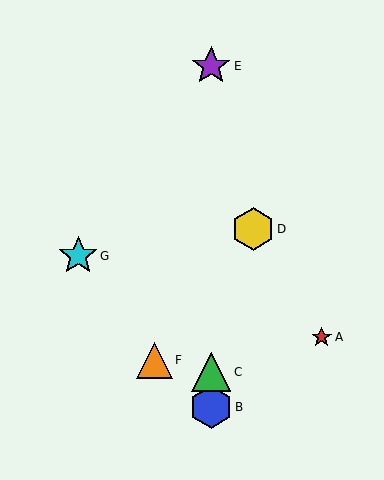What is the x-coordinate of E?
Object E is at x≈211.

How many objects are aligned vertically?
3 objects (B, C, E) are aligned vertically.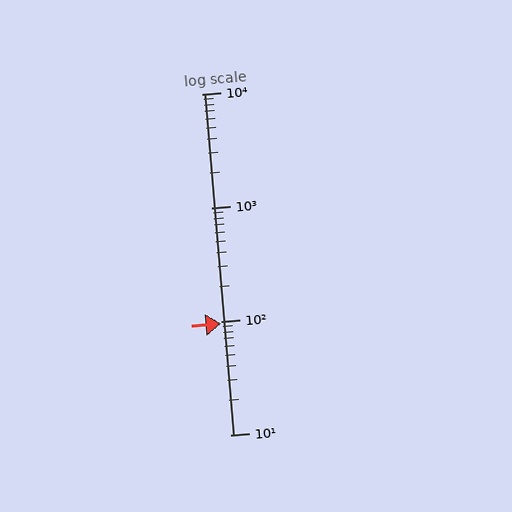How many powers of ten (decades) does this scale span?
The scale spans 3 decades, from 10 to 10000.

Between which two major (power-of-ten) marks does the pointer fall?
The pointer is between 10 and 100.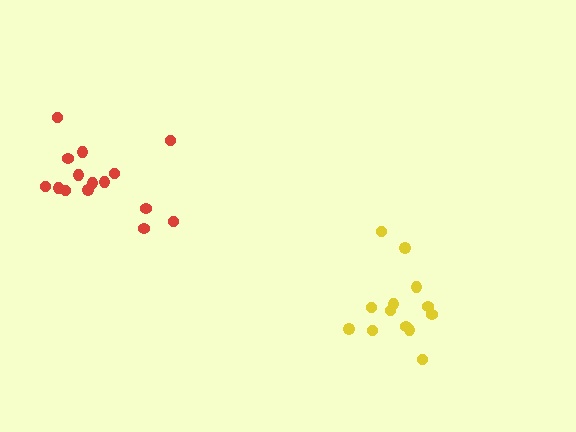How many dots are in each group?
Group 1: 13 dots, Group 2: 15 dots (28 total).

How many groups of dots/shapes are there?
There are 2 groups.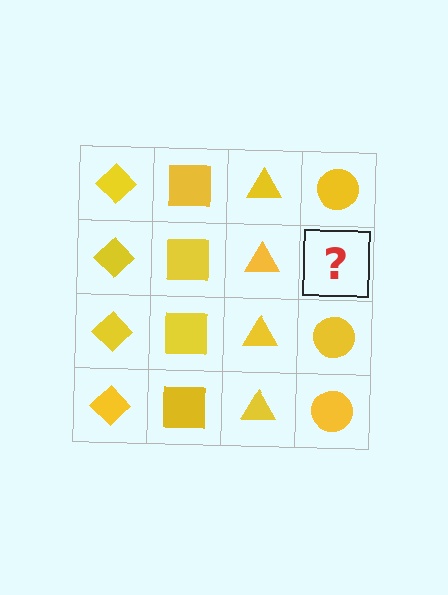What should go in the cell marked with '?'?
The missing cell should contain a yellow circle.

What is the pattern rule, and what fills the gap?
The rule is that each column has a consistent shape. The gap should be filled with a yellow circle.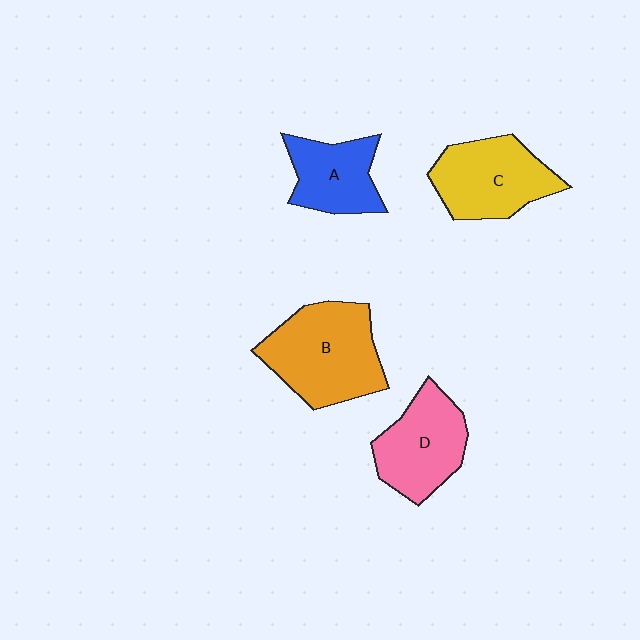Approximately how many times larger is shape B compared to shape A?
Approximately 1.6 times.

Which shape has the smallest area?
Shape A (blue).